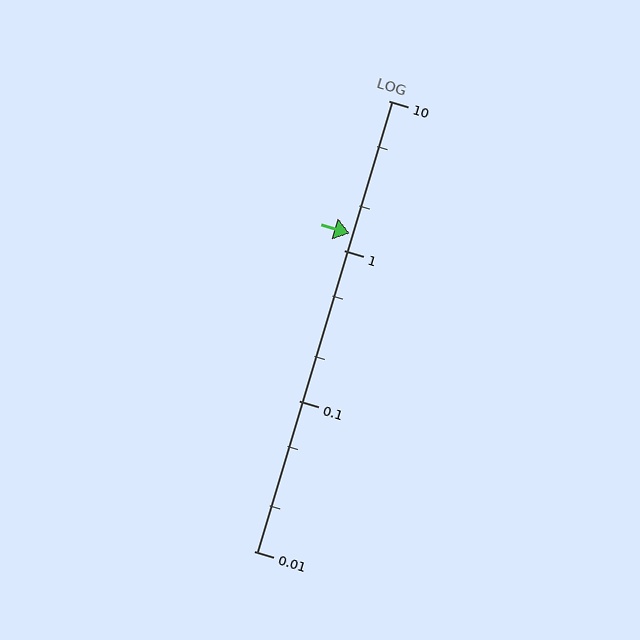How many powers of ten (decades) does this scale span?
The scale spans 3 decades, from 0.01 to 10.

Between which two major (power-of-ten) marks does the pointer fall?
The pointer is between 1 and 10.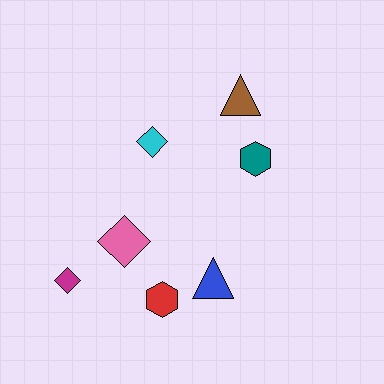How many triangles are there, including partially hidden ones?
There are 2 triangles.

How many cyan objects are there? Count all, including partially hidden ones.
There is 1 cyan object.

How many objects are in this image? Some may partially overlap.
There are 7 objects.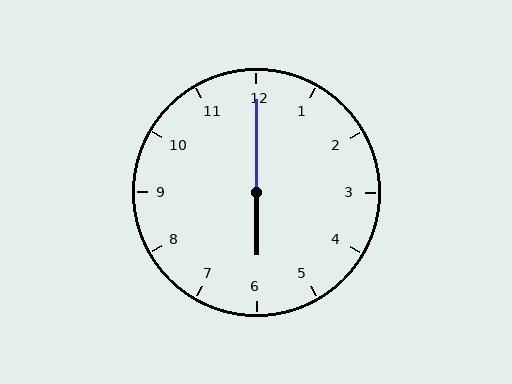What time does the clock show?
6:00.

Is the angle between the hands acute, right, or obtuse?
It is obtuse.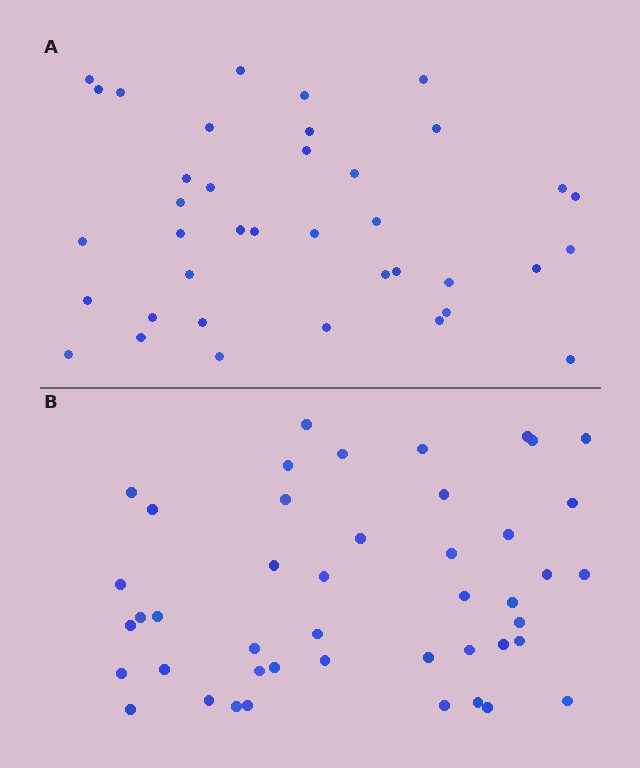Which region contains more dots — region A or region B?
Region B (the bottom region) has more dots.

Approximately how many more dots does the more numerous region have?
Region B has roughly 8 or so more dots than region A.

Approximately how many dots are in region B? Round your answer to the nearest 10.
About 40 dots. (The exact count is 45, which rounds to 40.)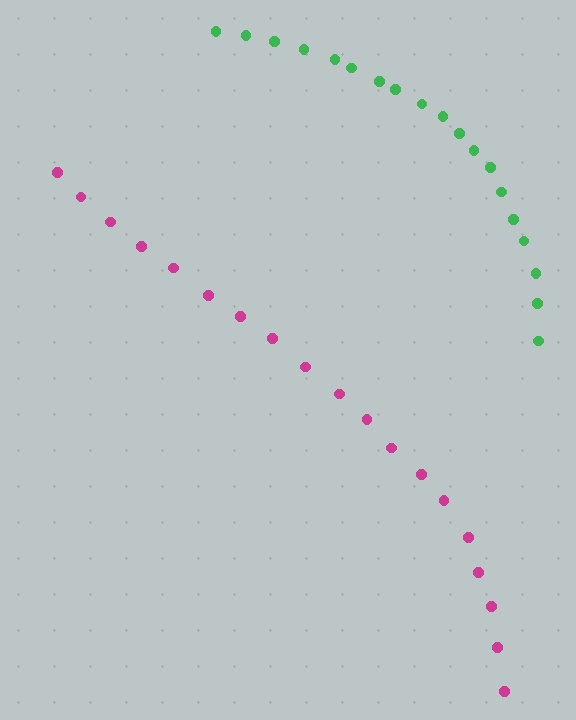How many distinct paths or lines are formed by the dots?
There are 2 distinct paths.